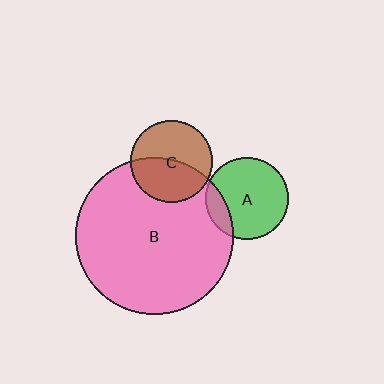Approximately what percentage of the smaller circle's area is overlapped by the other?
Approximately 50%.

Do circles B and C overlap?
Yes.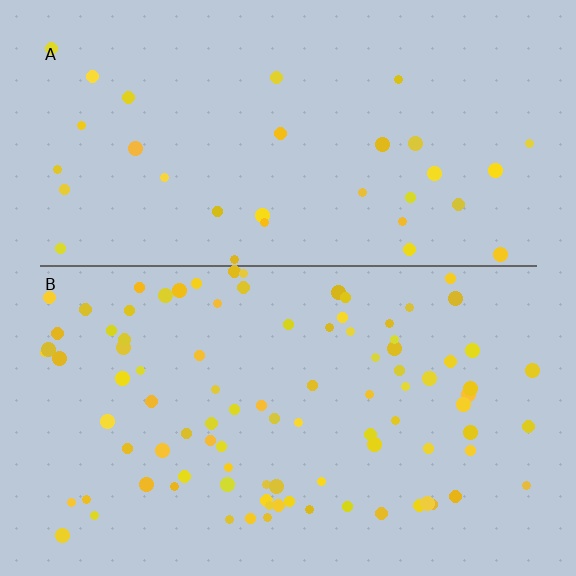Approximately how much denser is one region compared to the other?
Approximately 2.8× — region B over region A.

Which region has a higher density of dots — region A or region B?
B (the bottom).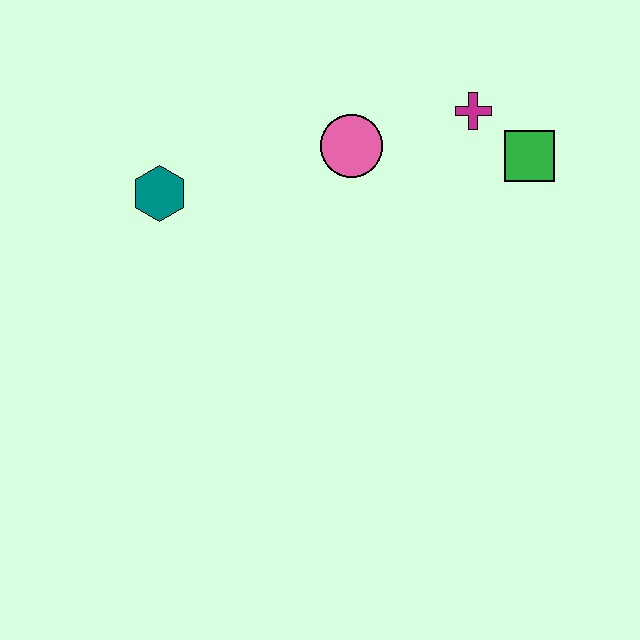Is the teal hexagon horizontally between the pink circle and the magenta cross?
No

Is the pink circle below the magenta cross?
Yes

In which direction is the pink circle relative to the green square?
The pink circle is to the left of the green square.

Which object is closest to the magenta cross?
The green square is closest to the magenta cross.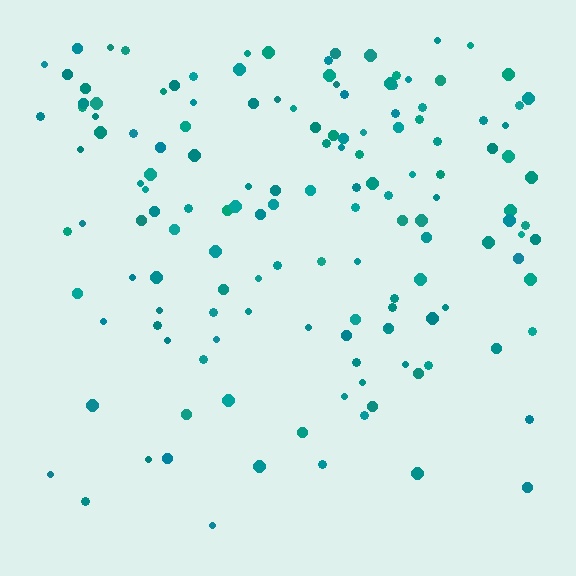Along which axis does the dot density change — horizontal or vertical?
Vertical.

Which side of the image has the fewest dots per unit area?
The bottom.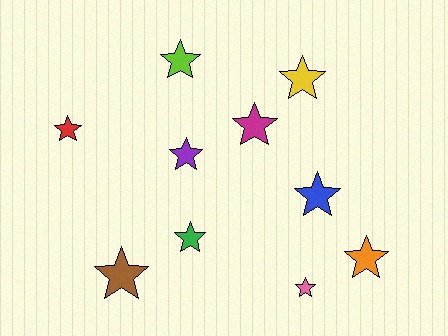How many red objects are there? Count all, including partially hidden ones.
There is 1 red object.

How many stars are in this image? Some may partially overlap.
There are 10 stars.